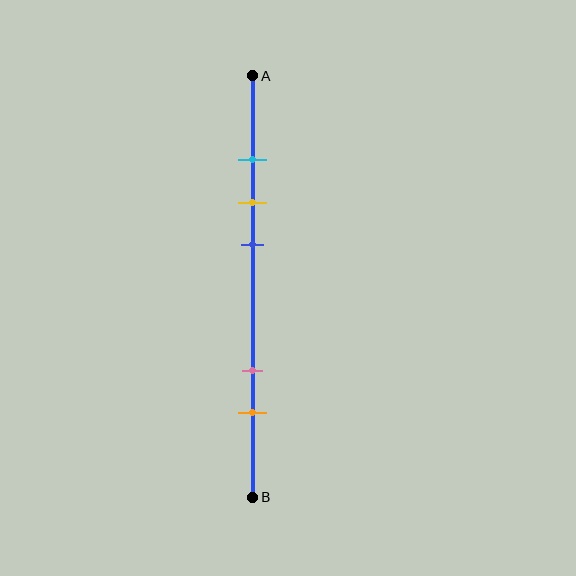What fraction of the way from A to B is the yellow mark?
The yellow mark is approximately 30% (0.3) of the way from A to B.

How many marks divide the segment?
There are 5 marks dividing the segment.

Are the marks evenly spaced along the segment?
No, the marks are not evenly spaced.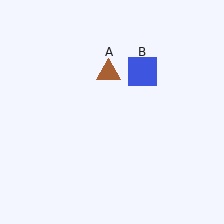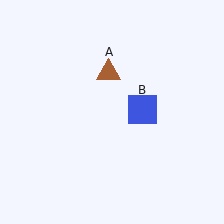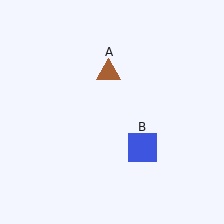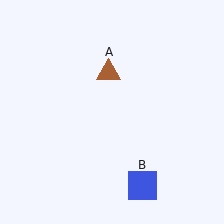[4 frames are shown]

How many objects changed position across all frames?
1 object changed position: blue square (object B).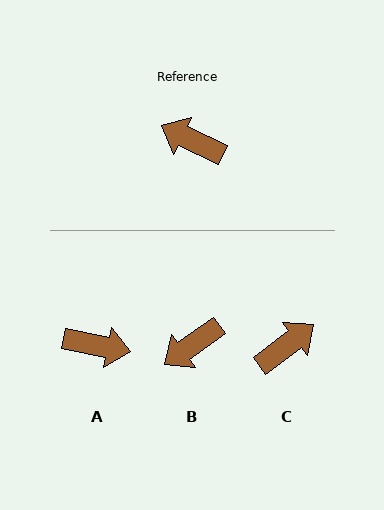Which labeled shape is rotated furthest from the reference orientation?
A, about 166 degrees away.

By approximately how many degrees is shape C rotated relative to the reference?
Approximately 117 degrees clockwise.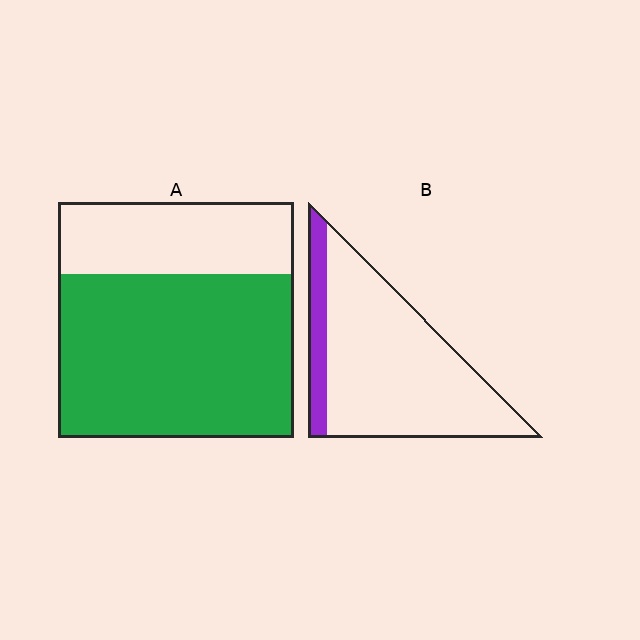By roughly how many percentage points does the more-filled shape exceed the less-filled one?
By roughly 55 percentage points (A over B).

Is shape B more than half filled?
No.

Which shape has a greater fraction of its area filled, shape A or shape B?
Shape A.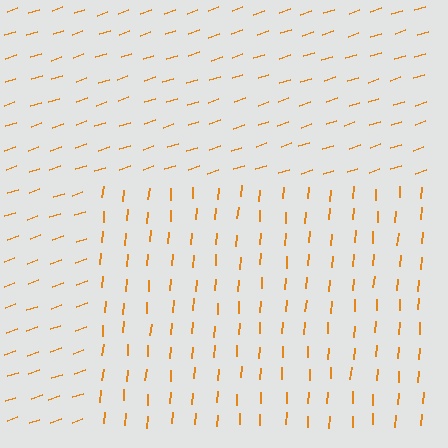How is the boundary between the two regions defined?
The boundary is defined purely by a change in line orientation (approximately 67 degrees difference). All lines are the same color and thickness.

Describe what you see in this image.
The image is filled with small orange line segments. A rectangle region in the image has lines oriented differently from the surrounding lines, creating a visible texture boundary.